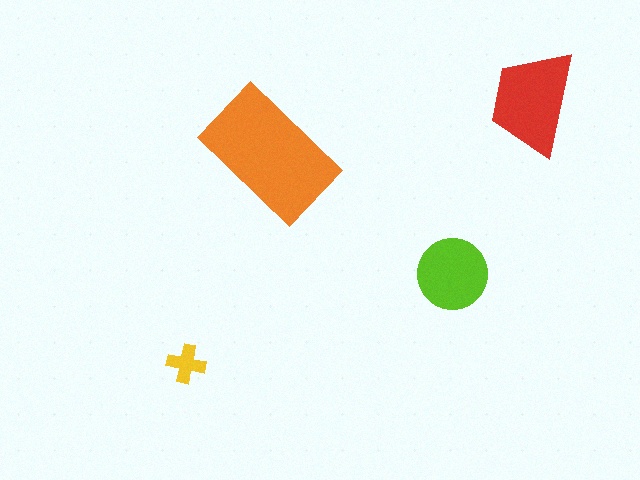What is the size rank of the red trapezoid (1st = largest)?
2nd.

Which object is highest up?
The red trapezoid is topmost.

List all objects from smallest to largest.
The yellow cross, the lime circle, the red trapezoid, the orange rectangle.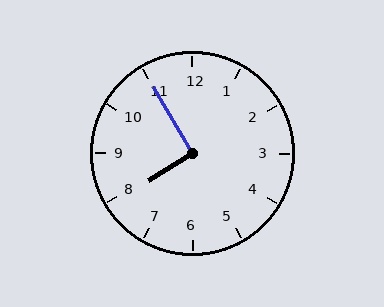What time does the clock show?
7:55.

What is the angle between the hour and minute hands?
Approximately 92 degrees.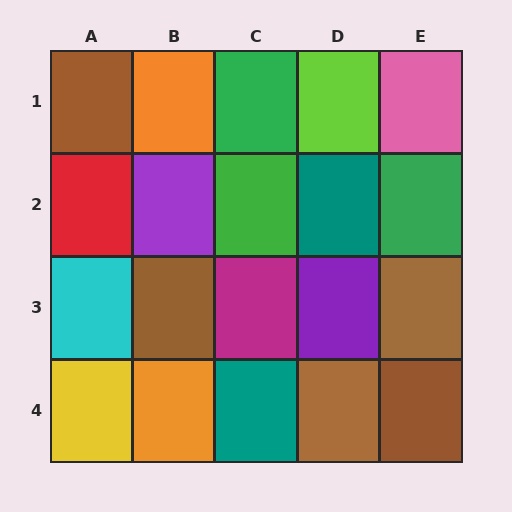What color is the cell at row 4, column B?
Orange.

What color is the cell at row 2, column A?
Red.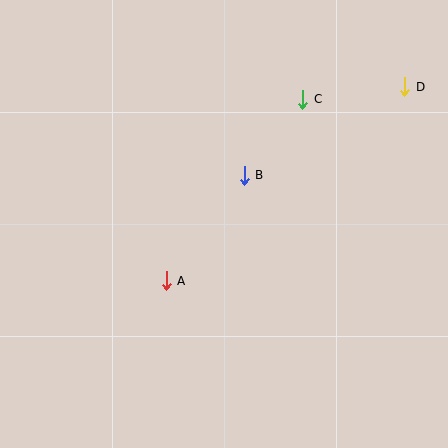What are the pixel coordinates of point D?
Point D is at (405, 87).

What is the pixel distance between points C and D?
The distance between C and D is 103 pixels.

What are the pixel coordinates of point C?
Point C is at (303, 99).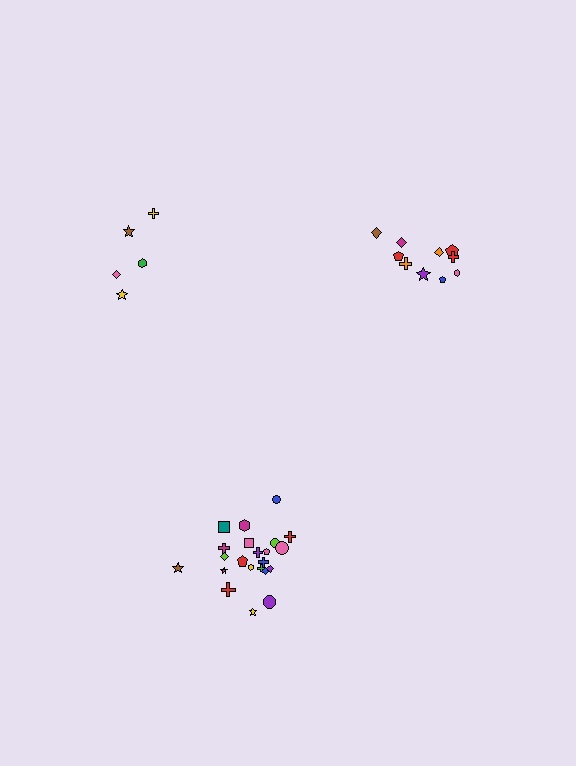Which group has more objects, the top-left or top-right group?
The top-right group.